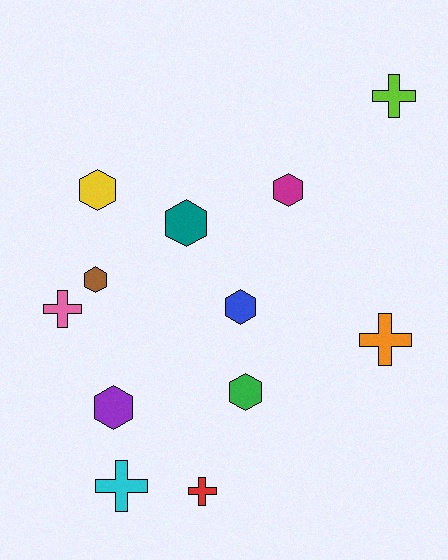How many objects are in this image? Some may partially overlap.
There are 12 objects.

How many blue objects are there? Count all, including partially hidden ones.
There is 1 blue object.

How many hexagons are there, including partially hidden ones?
There are 7 hexagons.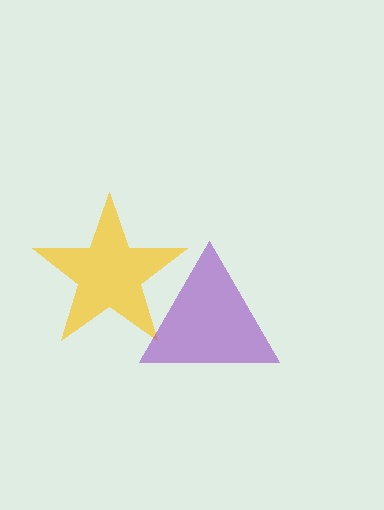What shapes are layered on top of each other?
The layered shapes are: a yellow star, a purple triangle.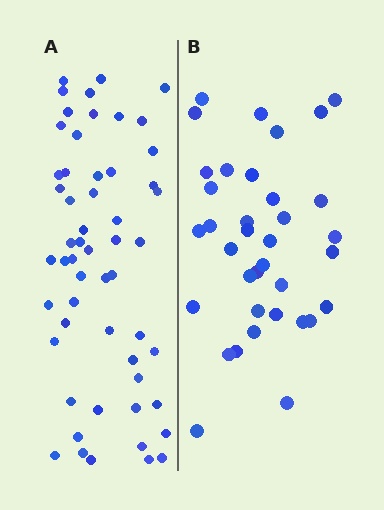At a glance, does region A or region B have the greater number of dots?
Region A (the left region) has more dots.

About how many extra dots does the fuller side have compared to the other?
Region A has approximately 20 more dots than region B.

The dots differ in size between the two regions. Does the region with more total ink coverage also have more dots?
No. Region B has more total ink coverage because its dots are larger, but region A actually contains more individual dots. Total area can be misleading — the number of items is what matters here.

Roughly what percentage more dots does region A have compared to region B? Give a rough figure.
About 55% more.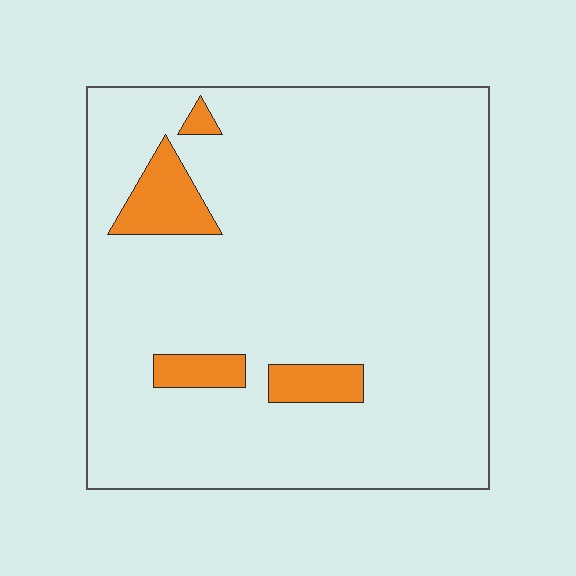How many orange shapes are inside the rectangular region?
4.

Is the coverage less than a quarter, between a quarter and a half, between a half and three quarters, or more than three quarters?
Less than a quarter.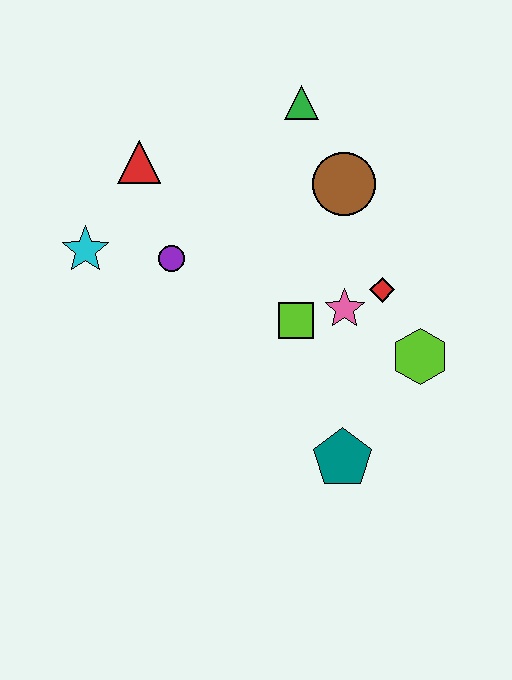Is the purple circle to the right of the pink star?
No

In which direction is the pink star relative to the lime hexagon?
The pink star is to the left of the lime hexagon.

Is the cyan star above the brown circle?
No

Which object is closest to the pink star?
The red diamond is closest to the pink star.